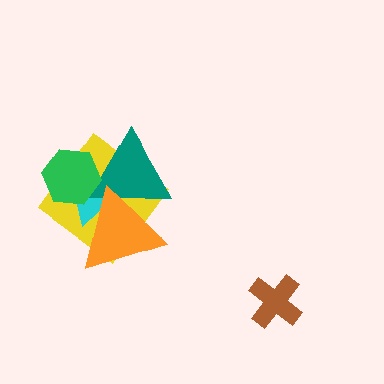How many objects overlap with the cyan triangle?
4 objects overlap with the cyan triangle.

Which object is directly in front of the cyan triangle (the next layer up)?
The teal triangle is directly in front of the cyan triangle.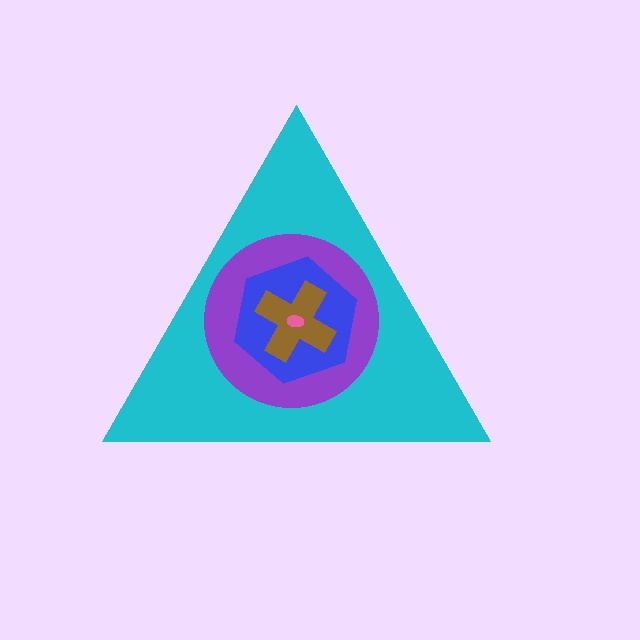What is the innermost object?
The pink ellipse.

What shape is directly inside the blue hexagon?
The brown cross.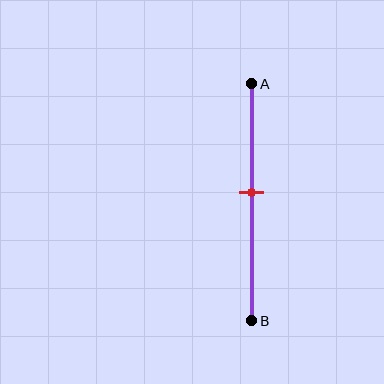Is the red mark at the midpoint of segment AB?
No, the mark is at about 45% from A, not at the 50% midpoint.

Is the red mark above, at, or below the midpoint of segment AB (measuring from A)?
The red mark is above the midpoint of segment AB.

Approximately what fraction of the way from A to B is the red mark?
The red mark is approximately 45% of the way from A to B.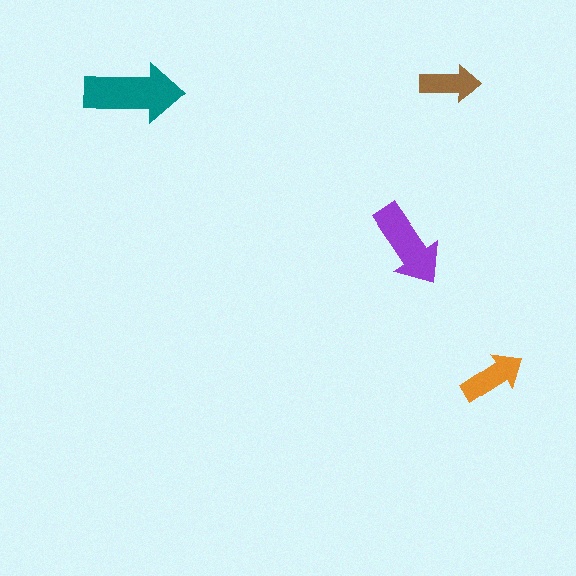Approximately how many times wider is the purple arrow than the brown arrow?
About 1.5 times wider.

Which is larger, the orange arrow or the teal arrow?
The teal one.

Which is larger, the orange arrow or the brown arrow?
The orange one.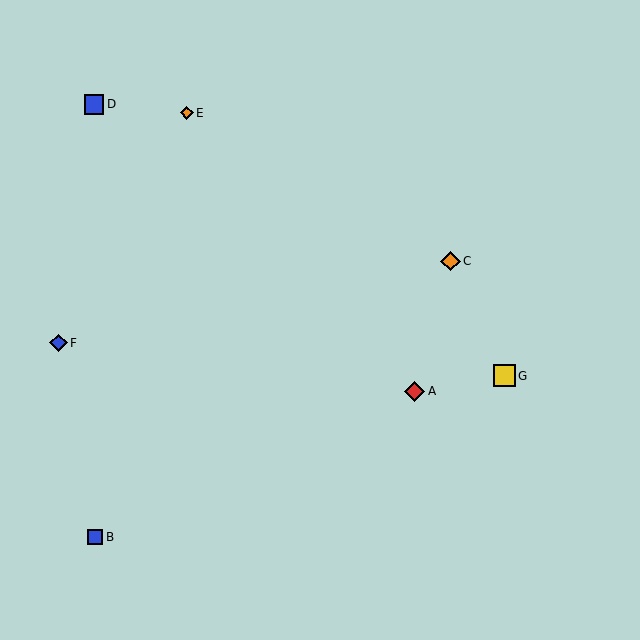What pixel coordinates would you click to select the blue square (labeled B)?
Click at (95, 537) to select the blue square B.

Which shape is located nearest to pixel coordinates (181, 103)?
The orange diamond (labeled E) at (187, 113) is nearest to that location.